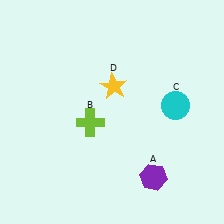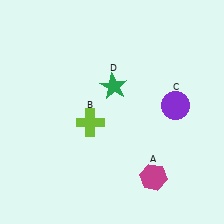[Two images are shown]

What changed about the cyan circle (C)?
In Image 1, C is cyan. In Image 2, it changed to purple.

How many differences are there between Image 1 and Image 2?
There are 3 differences between the two images.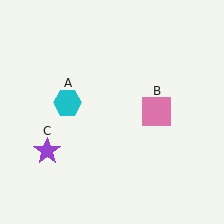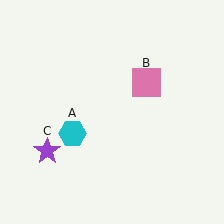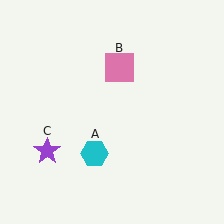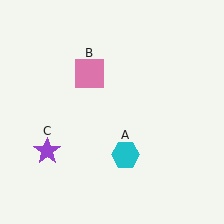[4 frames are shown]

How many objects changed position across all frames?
2 objects changed position: cyan hexagon (object A), pink square (object B).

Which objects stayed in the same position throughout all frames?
Purple star (object C) remained stationary.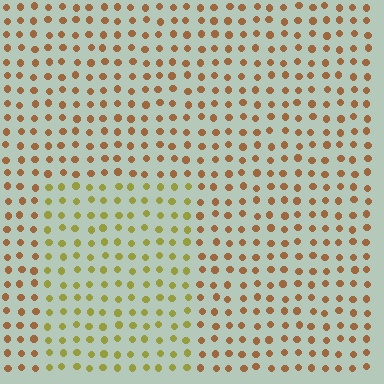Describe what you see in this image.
The image is filled with small brown elements in a uniform arrangement. A rectangle-shaped region is visible where the elements are tinted to a slightly different hue, forming a subtle color boundary.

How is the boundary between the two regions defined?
The boundary is defined purely by a slight shift in hue (about 39 degrees). Spacing, size, and orientation are identical on both sides.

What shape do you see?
I see a rectangle.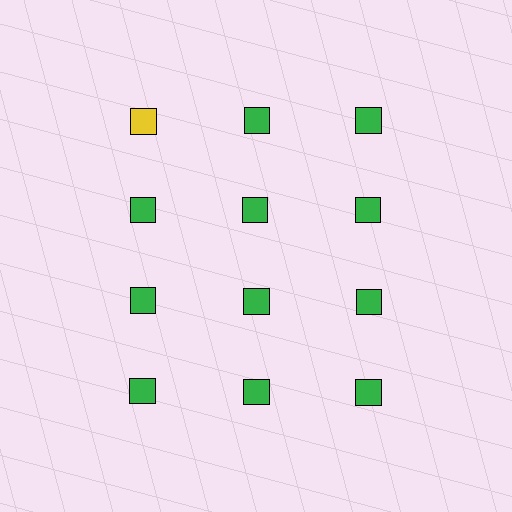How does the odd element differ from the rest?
It has a different color: yellow instead of green.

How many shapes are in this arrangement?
There are 12 shapes arranged in a grid pattern.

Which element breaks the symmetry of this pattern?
The yellow square in the top row, leftmost column breaks the symmetry. All other shapes are green squares.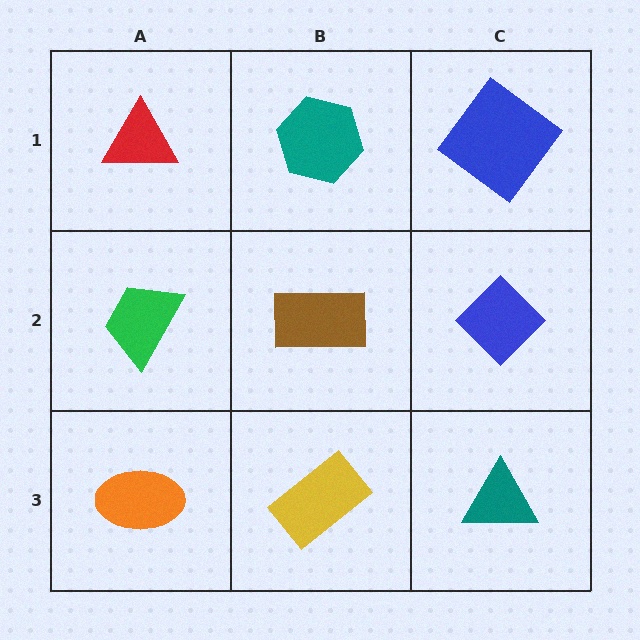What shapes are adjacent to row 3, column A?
A green trapezoid (row 2, column A), a yellow rectangle (row 3, column B).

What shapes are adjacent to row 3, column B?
A brown rectangle (row 2, column B), an orange ellipse (row 3, column A), a teal triangle (row 3, column C).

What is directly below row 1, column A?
A green trapezoid.